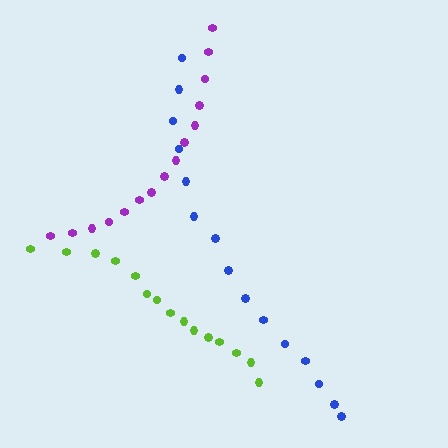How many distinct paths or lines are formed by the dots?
There are 3 distinct paths.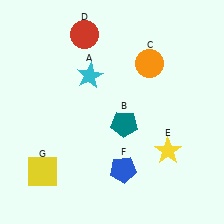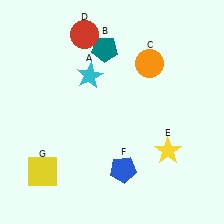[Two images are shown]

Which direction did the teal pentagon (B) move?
The teal pentagon (B) moved up.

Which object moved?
The teal pentagon (B) moved up.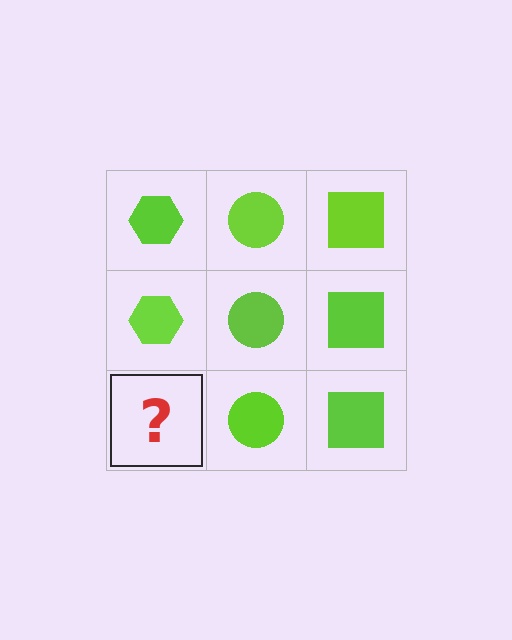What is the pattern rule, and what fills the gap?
The rule is that each column has a consistent shape. The gap should be filled with a lime hexagon.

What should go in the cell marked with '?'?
The missing cell should contain a lime hexagon.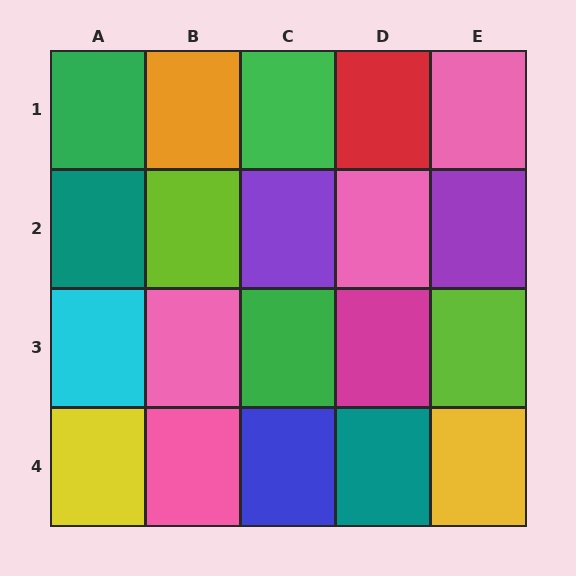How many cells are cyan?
1 cell is cyan.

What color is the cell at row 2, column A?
Teal.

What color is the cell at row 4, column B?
Pink.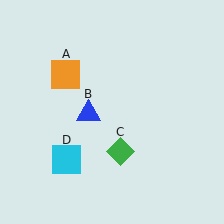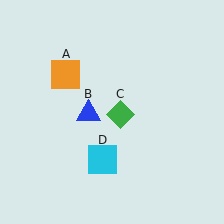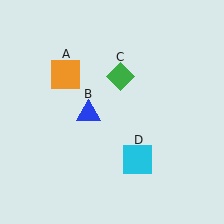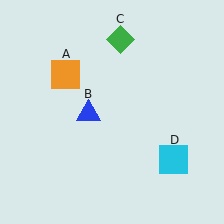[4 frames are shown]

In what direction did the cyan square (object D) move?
The cyan square (object D) moved right.